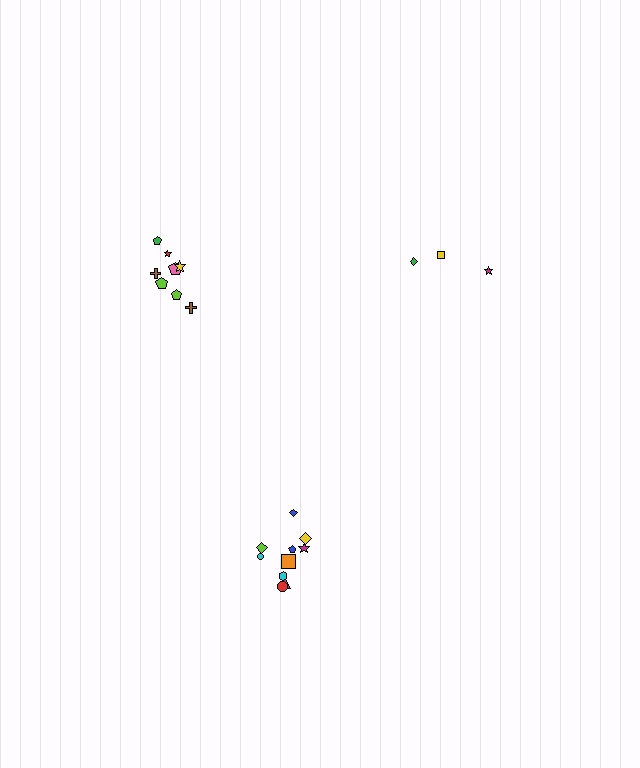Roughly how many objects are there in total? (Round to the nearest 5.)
Roughly 20 objects in total.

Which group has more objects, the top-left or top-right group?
The top-left group.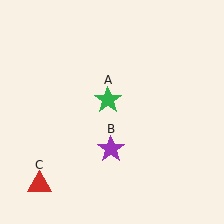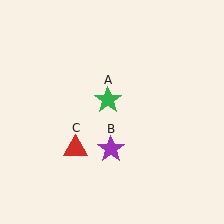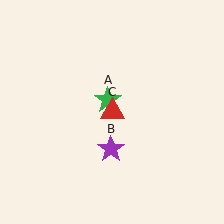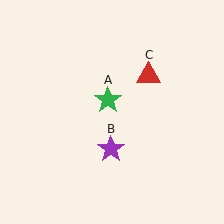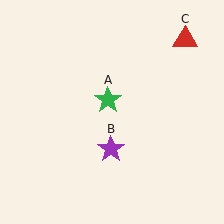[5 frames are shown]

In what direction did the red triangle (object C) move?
The red triangle (object C) moved up and to the right.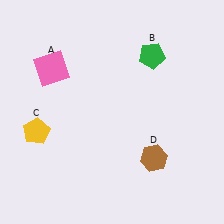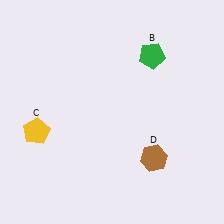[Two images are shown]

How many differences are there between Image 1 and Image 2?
There is 1 difference between the two images.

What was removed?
The pink square (A) was removed in Image 2.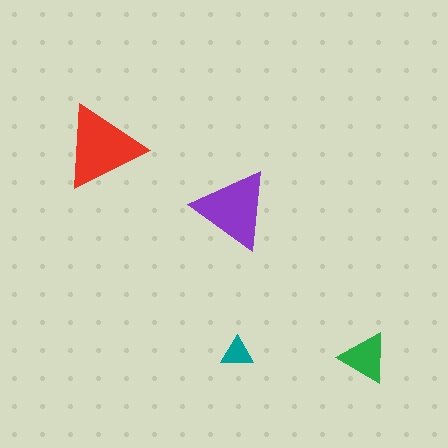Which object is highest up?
The red triangle is topmost.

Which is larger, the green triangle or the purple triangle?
The purple one.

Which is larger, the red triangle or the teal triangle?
The red one.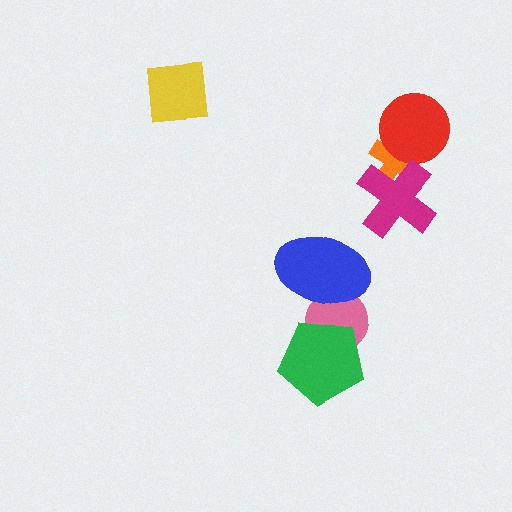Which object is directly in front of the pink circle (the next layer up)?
The green pentagon is directly in front of the pink circle.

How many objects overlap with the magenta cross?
1 object overlaps with the magenta cross.